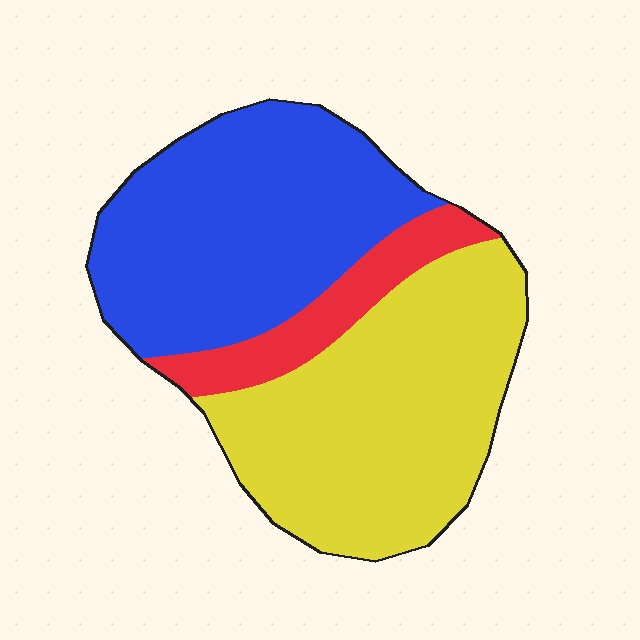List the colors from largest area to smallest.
From largest to smallest: yellow, blue, red.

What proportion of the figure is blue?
Blue covers roughly 40% of the figure.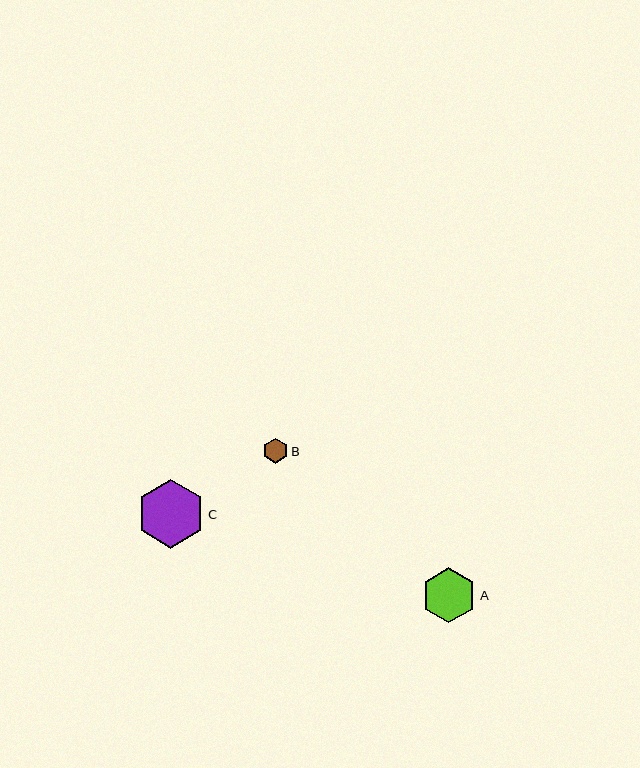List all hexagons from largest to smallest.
From largest to smallest: C, A, B.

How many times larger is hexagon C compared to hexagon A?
Hexagon C is approximately 1.2 times the size of hexagon A.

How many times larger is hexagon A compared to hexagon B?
Hexagon A is approximately 2.2 times the size of hexagon B.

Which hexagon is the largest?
Hexagon C is the largest with a size of approximately 69 pixels.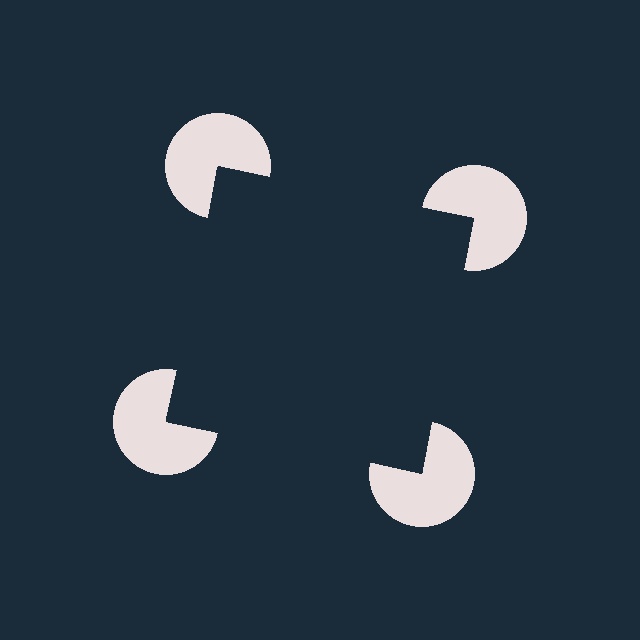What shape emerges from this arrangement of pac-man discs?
An illusory square — its edges are inferred from the aligned wedge cuts in the pac-man discs, not physically drawn.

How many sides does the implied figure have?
4 sides.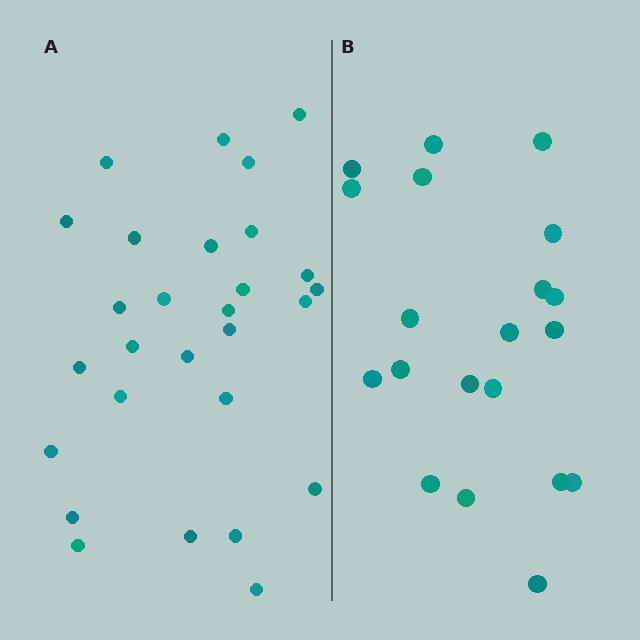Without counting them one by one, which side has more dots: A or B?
Region A (the left region) has more dots.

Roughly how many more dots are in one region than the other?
Region A has roughly 8 or so more dots than region B.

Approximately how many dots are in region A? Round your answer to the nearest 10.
About 30 dots. (The exact count is 28, which rounds to 30.)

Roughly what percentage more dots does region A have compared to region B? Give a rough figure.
About 40% more.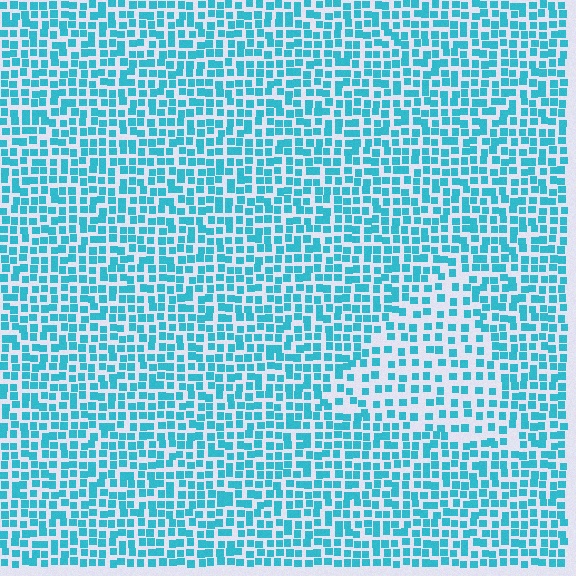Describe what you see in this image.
The image contains small cyan elements arranged at two different densities. A triangle-shaped region is visible where the elements are less densely packed than the surrounding area.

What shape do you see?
I see a triangle.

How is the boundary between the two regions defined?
The boundary is defined by a change in element density (approximately 1.7x ratio). All elements are the same color, size, and shape.